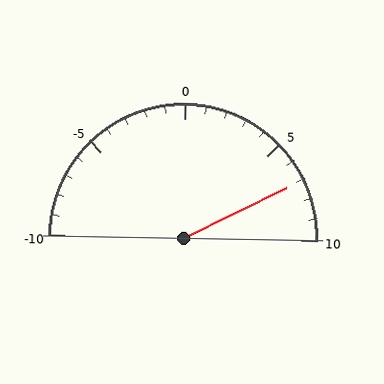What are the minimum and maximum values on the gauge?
The gauge ranges from -10 to 10.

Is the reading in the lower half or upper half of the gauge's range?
The reading is in the upper half of the range (-10 to 10).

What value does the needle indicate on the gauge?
The needle indicates approximately 7.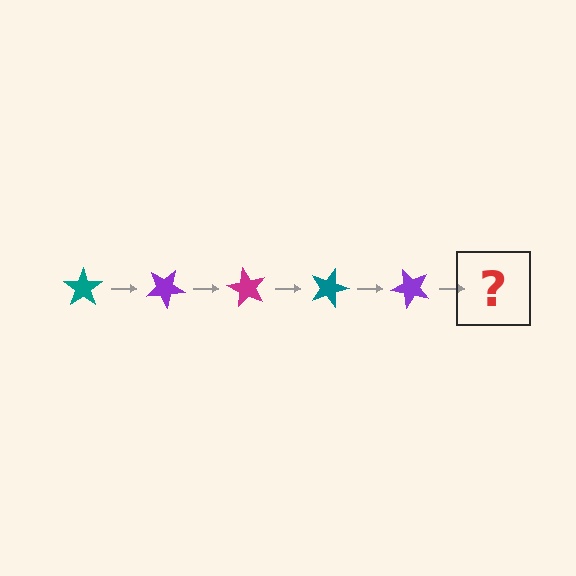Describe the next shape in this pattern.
It should be a magenta star, rotated 150 degrees from the start.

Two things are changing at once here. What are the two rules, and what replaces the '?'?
The two rules are that it rotates 30 degrees each step and the color cycles through teal, purple, and magenta. The '?' should be a magenta star, rotated 150 degrees from the start.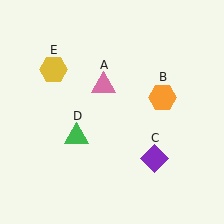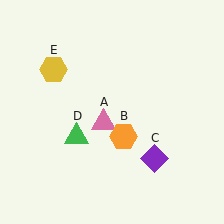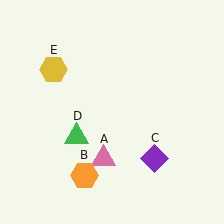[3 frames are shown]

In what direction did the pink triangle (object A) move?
The pink triangle (object A) moved down.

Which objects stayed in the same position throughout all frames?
Purple diamond (object C) and green triangle (object D) and yellow hexagon (object E) remained stationary.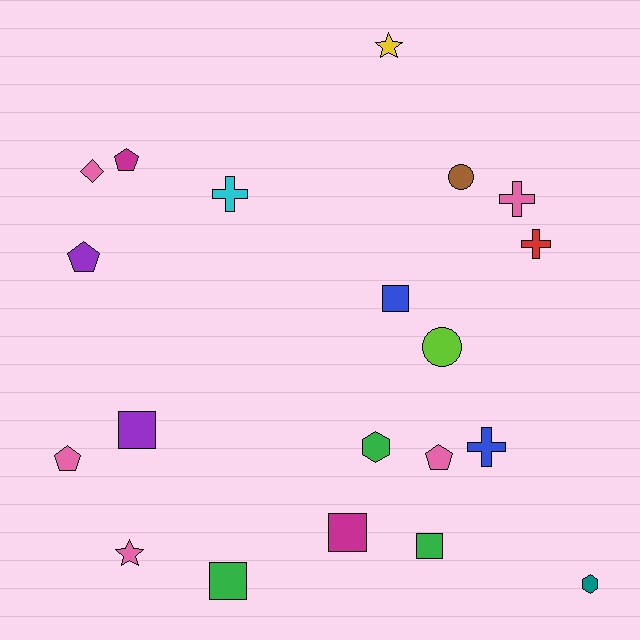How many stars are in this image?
There are 2 stars.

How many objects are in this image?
There are 20 objects.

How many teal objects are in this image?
There is 1 teal object.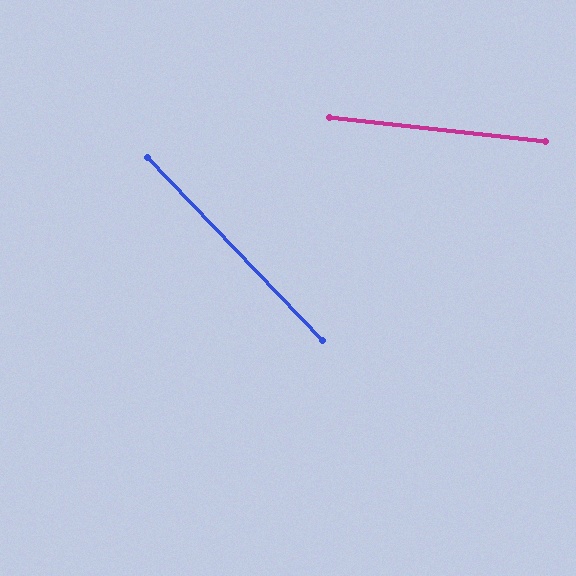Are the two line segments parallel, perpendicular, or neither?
Neither parallel nor perpendicular — they differ by about 40°.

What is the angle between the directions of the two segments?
Approximately 40 degrees.